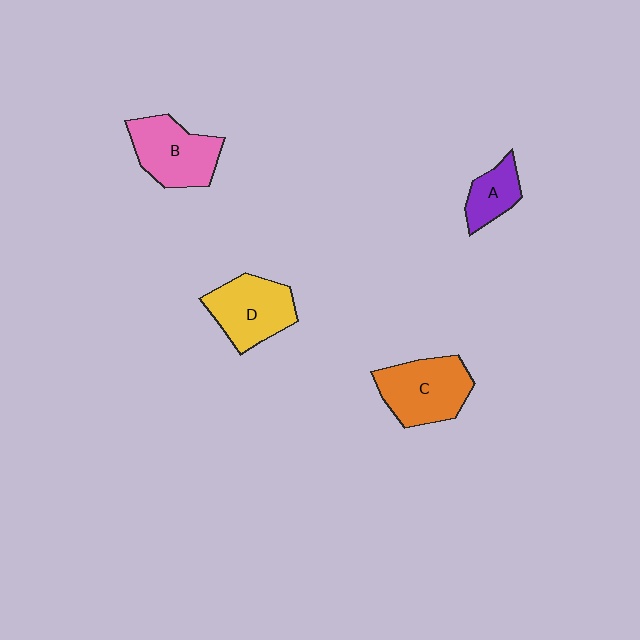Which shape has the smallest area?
Shape A (purple).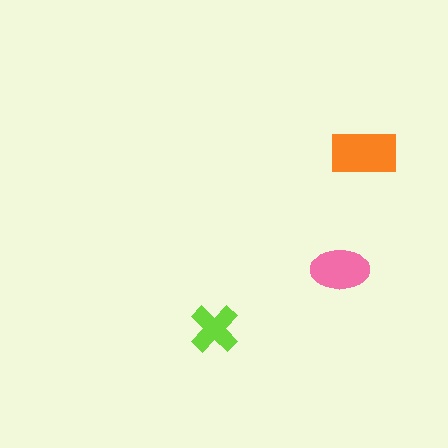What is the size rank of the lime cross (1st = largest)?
3rd.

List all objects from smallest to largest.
The lime cross, the pink ellipse, the orange rectangle.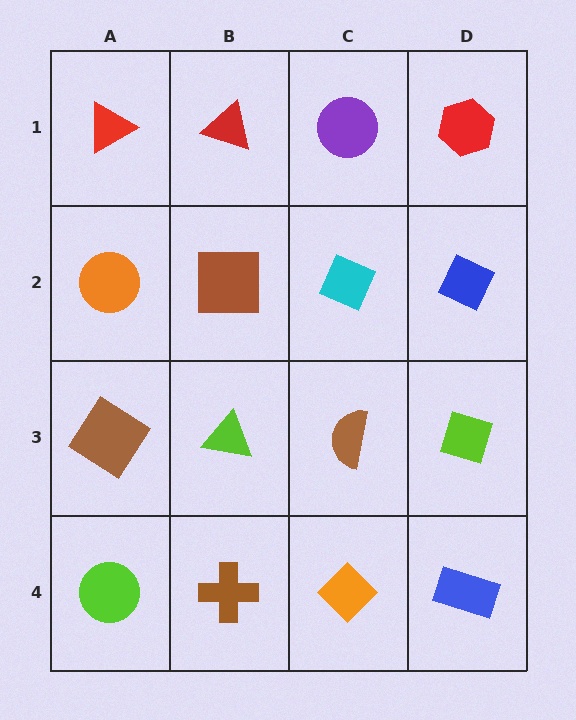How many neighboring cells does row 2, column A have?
3.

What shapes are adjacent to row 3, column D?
A blue diamond (row 2, column D), a blue rectangle (row 4, column D), a brown semicircle (row 3, column C).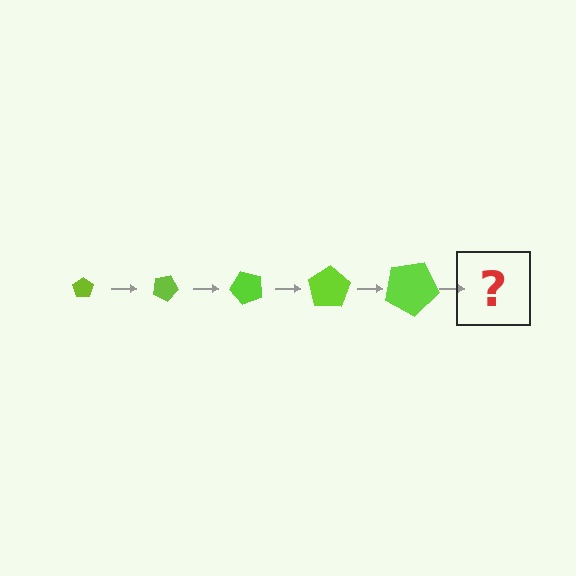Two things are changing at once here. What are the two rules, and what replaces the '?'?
The two rules are that the pentagon grows larger each step and it rotates 25 degrees each step. The '?' should be a pentagon, larger than the previous one and rotated 125 degrees from the start.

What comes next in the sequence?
The next element should be a pentagon, larger than the previous one and rotated 125 degrees from the start.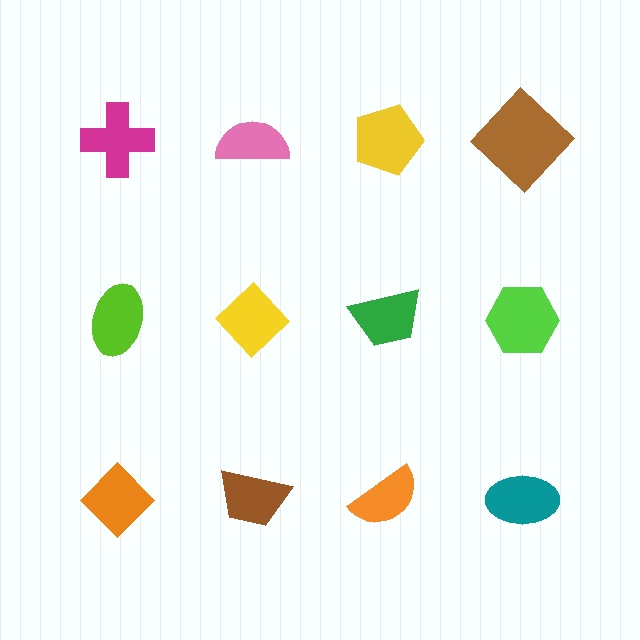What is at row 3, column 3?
An orange semicircle.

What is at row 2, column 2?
A yellow diamond.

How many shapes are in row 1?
4 shapes.